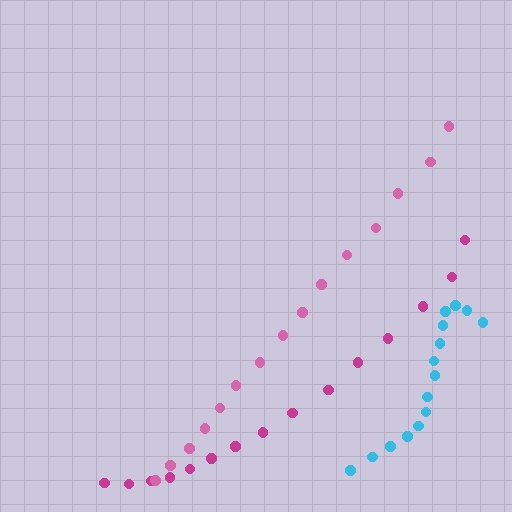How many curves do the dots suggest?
There are 3 distinct paths.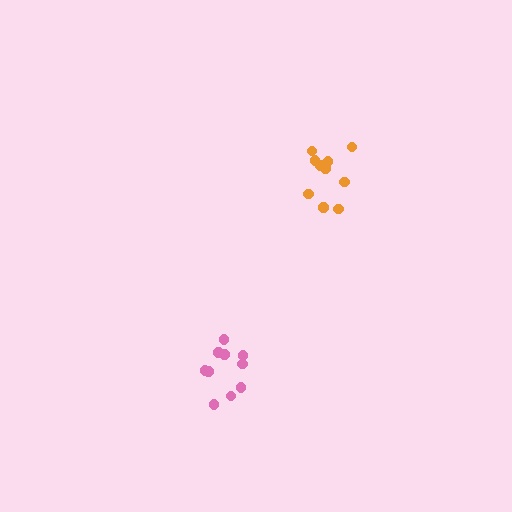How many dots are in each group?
Group 1: 10 dots, Group 2: 10 dots (20 total).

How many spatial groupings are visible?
There are 2 spatial groupings.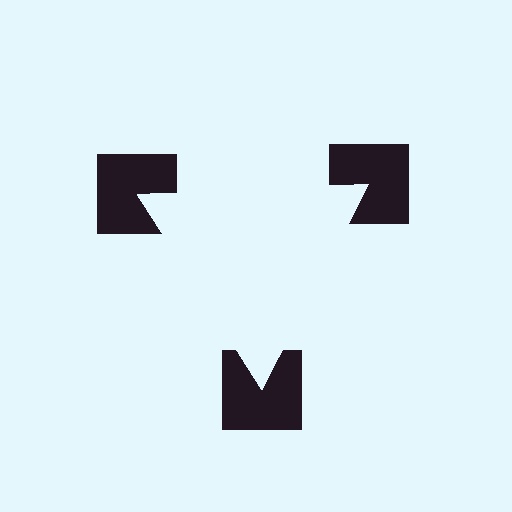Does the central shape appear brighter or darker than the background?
It typically appears slightly brighter than the background, even though no actual brightness change is drawn.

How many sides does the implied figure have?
3 sides.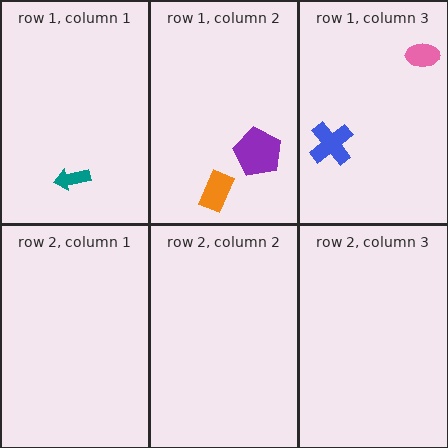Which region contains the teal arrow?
The row 1, column 1 region.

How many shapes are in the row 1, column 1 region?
1.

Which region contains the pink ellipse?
The row 1, column 3 region.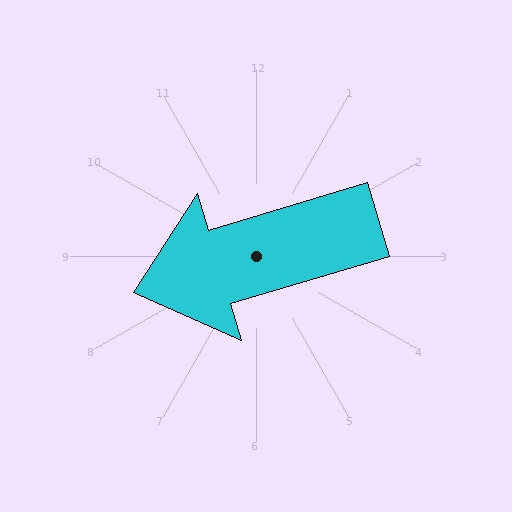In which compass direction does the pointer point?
West.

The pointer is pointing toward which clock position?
Roughly 8 o'clock.